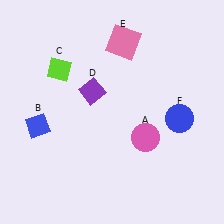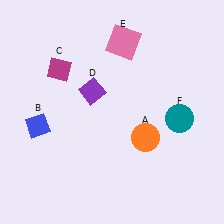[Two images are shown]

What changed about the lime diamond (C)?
In Image 1, C is lime. In Image 2, it changed to magenta.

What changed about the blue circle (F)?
In Image 1, F is blue. In Image 2, it changed to teal.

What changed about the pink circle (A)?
In Image 1, A is pink. In Image 2, it changed to orange.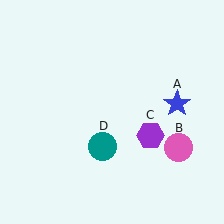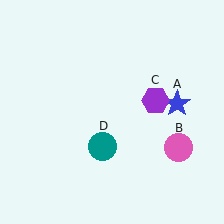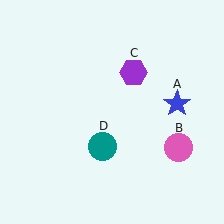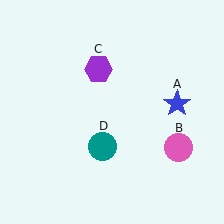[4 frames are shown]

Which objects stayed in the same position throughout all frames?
Blue star (object A) and pink circle (object B) and teal circle (object D) remained stationary.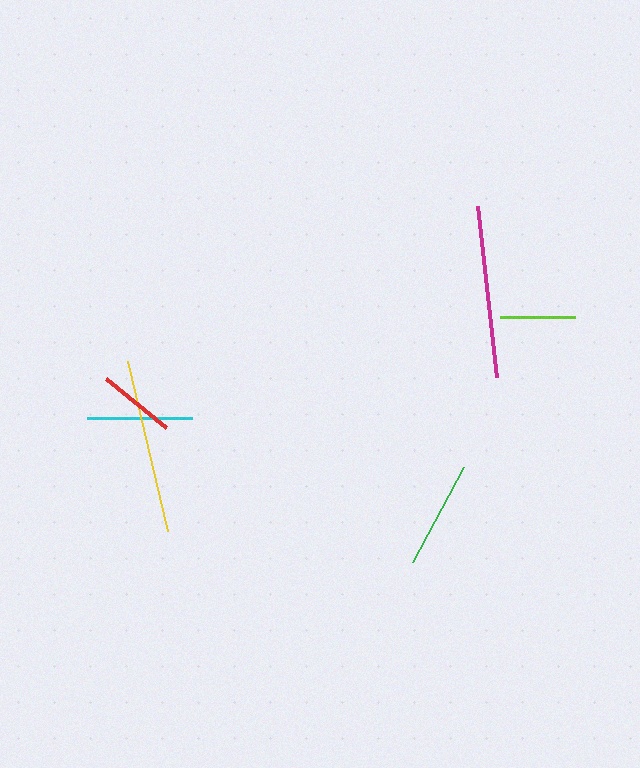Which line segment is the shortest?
The lime line is the shortest at approximately 76 pixels.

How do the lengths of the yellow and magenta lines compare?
The yellow and magenta lines are approximately the same length.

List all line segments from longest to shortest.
From longest to shortest: yellow, magenta, green, cyan, red, lime.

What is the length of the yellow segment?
The yellow segment is approximately 174 pixels long.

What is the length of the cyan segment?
The cyan segment is approximately 105 pixels long.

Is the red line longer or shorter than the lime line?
The red line is longer than the lime line.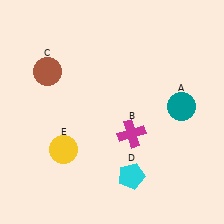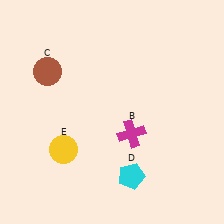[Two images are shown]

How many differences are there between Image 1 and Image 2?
There is 1 difference between the two images.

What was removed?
The teal circle (A) was removed in Image 2.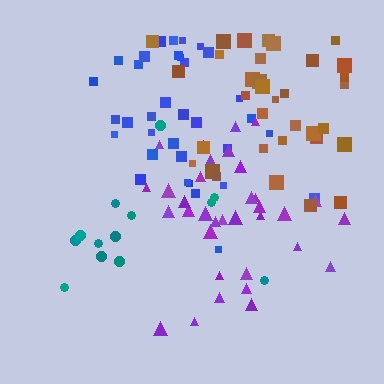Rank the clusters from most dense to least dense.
brown, purple, blue, teal.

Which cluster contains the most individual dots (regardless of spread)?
Blue (35).